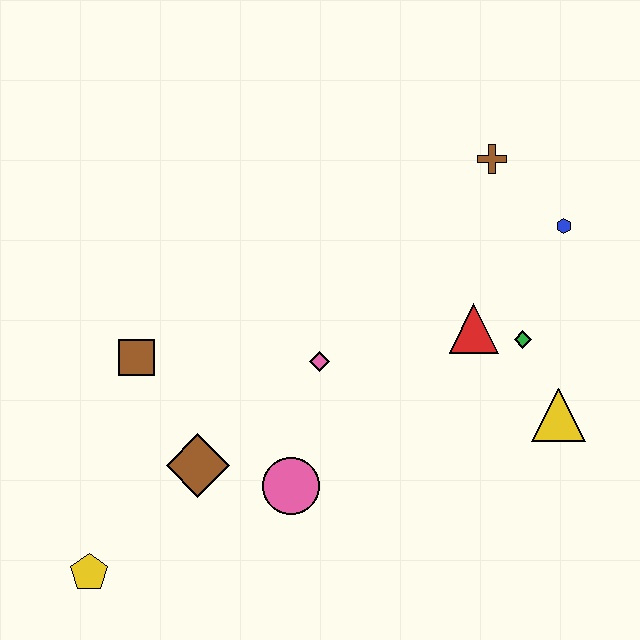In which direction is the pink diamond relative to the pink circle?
The pink diamond is above the pink circle.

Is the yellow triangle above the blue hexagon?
No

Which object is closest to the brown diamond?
The pink circle is closest to the brown diamond.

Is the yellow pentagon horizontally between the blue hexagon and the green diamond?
No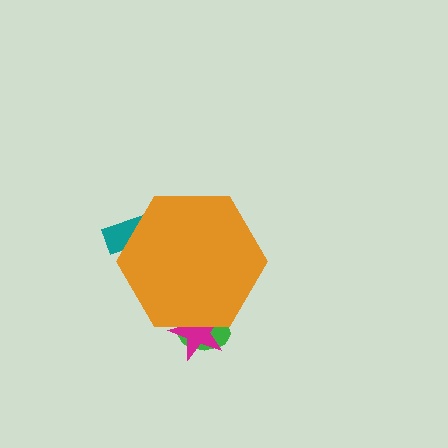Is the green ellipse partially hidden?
Yes, the green ellipse is partially hidden behind the orange hexagon.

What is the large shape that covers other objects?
An orange hexagon.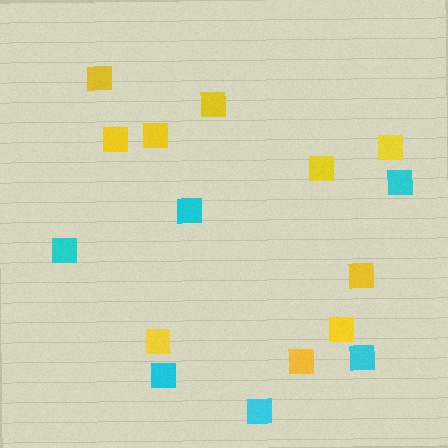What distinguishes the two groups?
There are 2 groups: one group of yellow squares (10) and one group of cyan squares (6).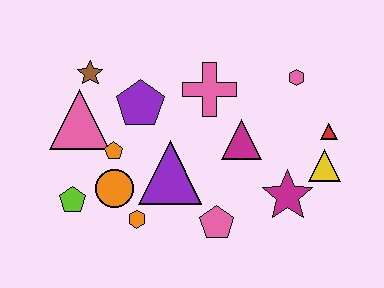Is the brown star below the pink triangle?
No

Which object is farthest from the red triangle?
The lime pentagon is farthest from the red triangle.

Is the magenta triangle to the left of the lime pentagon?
No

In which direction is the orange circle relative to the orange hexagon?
The orange circle is above the orange hexagon.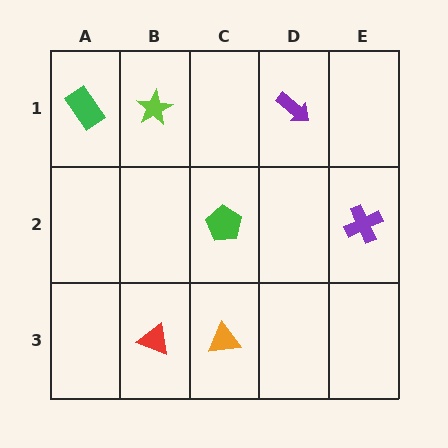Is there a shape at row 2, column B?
No, that cell is empty.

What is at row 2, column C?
A green pentagon.